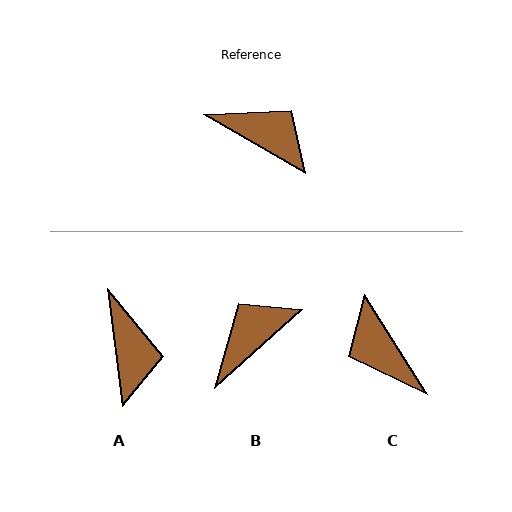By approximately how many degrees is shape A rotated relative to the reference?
Approximately 53 degrees clockwise.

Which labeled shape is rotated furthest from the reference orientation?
C, about 152 degrees away.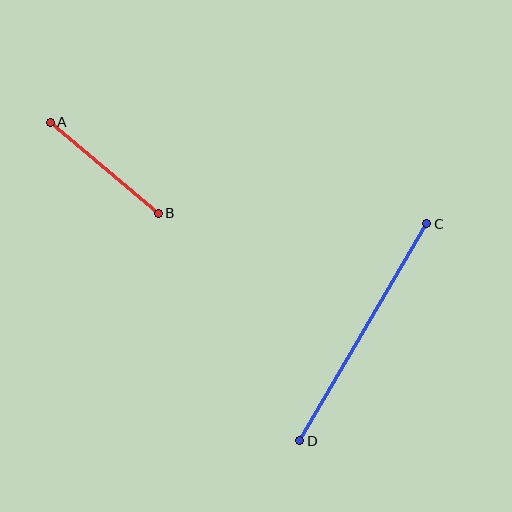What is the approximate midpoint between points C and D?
The midpoint is at approximately (363, 332) pixels.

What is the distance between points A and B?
The distance is approximately 141 pixels.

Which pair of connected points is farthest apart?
Points C and D are farthest apart.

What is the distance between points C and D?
The distance is approximately 251 pixels.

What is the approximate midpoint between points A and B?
The midpoint is at approximately (104, 168) pixels.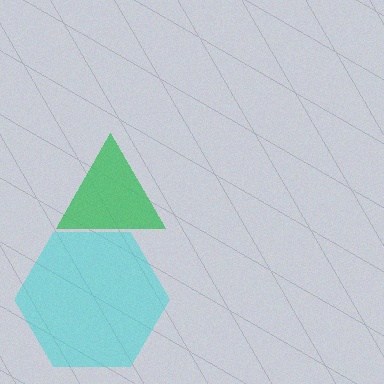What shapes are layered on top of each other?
The layered shapes are: a green triangle, a cyan hexagon.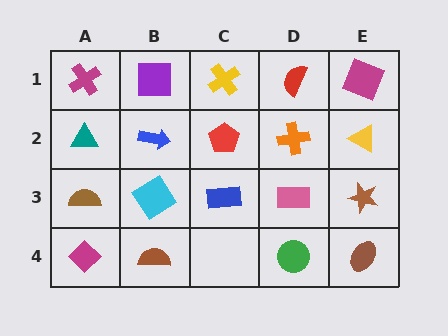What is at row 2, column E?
A yellow triangle.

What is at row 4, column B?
A brown semicircle.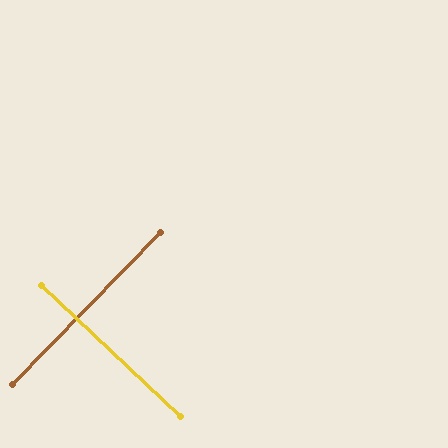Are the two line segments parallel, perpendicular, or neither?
Perpendicular — they meet at approximately 89°.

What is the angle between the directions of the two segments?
Approximately 89 degrees.